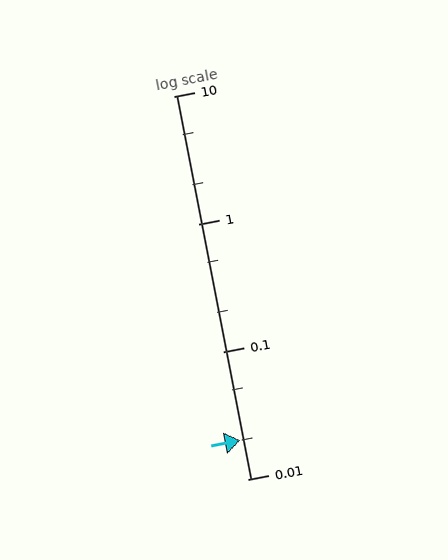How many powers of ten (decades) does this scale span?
The scale spans 3 decades, from 0.01 to 10.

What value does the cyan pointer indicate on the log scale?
The pointer indicates approximately 0.02.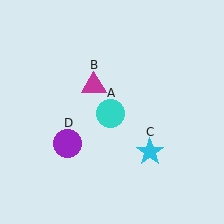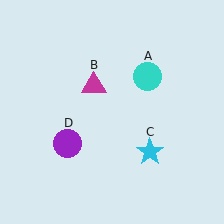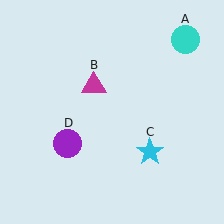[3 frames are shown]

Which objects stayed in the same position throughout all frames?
Magenta triangle (object B) and cyan star (object C) and purple circle (object D) remained stationary.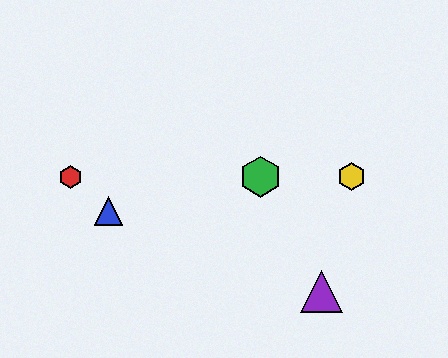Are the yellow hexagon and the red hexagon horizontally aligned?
Yes, both are at y≈177.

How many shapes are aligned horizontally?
3 shapes (the red hexagon, the green hexagon, the yellow hexagon) are aligned horizontally.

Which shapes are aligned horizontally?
The red hexagon, the green hexagon, the yellow hexagon are aligned horizontally.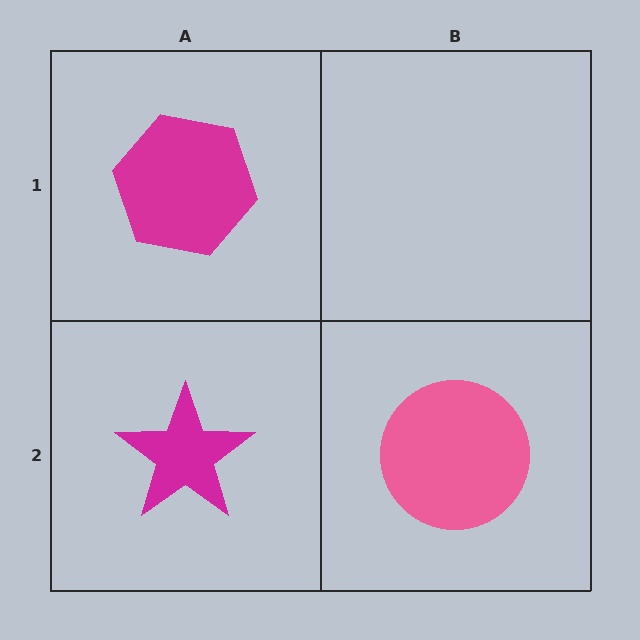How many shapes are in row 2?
2 shapes.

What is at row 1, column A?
A magenta hexagon.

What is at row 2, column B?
A pink circle.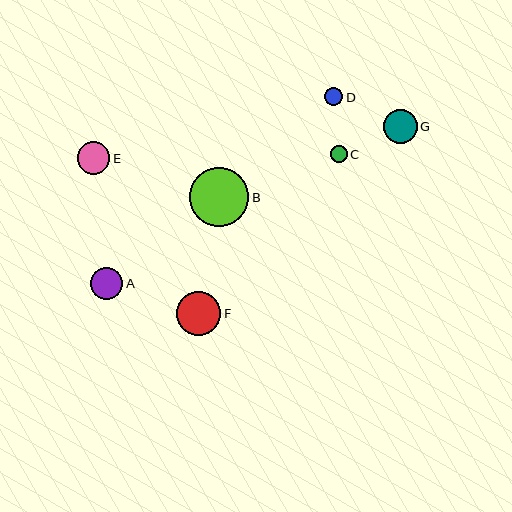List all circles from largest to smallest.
From largest to smallest: B, F, G, E, A, D, C.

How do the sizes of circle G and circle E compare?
Circle G and circle E are approximately the same size.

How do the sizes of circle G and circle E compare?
Circle G and circle E are approximately the same size.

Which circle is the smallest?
Circle C is the smallest with a size of approximately 17 pixels.